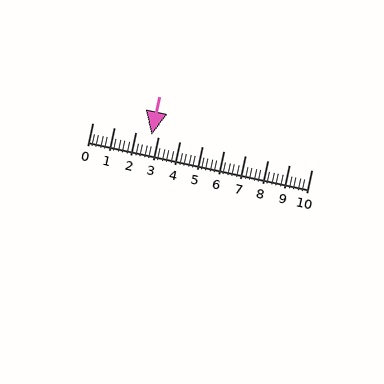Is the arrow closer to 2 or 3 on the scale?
The arrow is closer to 3.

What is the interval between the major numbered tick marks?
The major tick marks are spaced 1 units apart.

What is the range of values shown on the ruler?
The ruler shows values from 0 to 10.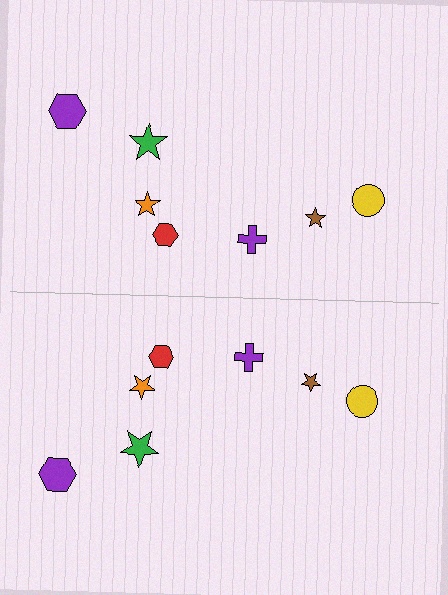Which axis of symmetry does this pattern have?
The pattern has a horizontal axis of symmetry running through the center of the image.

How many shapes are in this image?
There are 14 shapes in this image.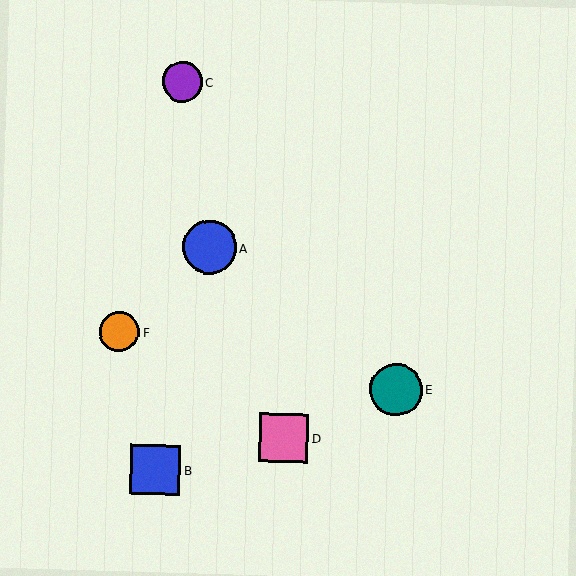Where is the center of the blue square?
The center of the blue square is at (155, 470).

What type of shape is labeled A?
Shape A is a blue circle.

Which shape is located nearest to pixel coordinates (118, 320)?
The orange circle (labeled F) at (119, 332) is nearest to that location.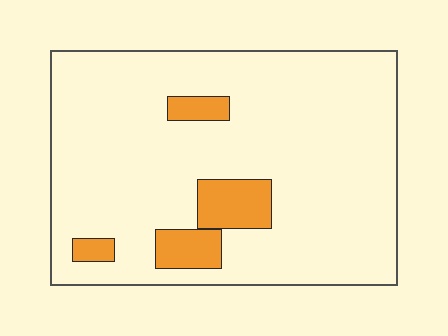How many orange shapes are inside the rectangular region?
4.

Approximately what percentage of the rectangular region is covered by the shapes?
Approximately 10%.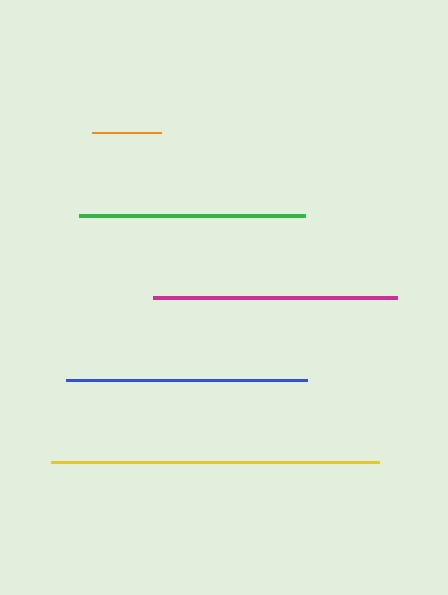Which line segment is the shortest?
The orange line is the shortest at approximately 68 pixels.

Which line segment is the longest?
The yellow line is the longest at approximately 328 pixels.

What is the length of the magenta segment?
The magenta segment is approximately 244 pixels long.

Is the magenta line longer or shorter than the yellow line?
The yellow line is longer than the magenta line.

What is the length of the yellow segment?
The yellow segment is approximately 328 pixels long.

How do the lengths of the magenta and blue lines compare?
The magenta and blue lines are approximately the same length.